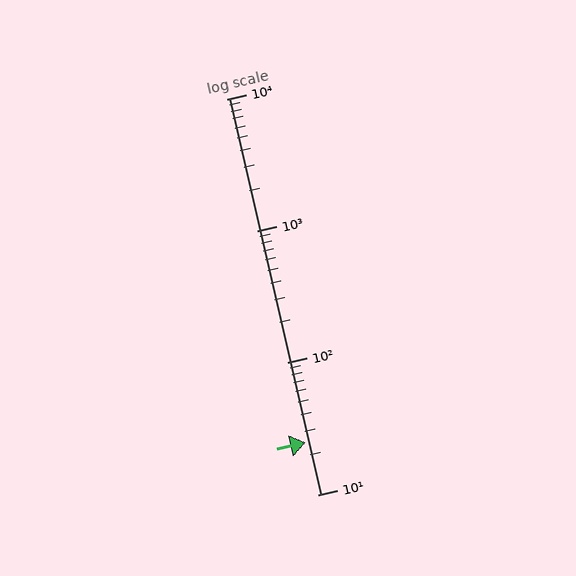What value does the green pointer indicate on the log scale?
The pointer indicates approximately 25.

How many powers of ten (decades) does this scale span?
The scale spans 3 decades, from 10 to 10000.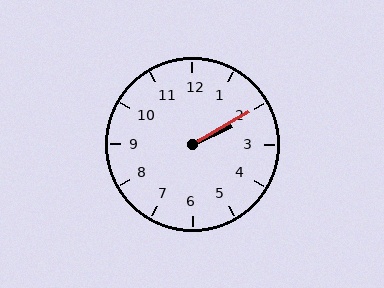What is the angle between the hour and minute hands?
Approximately 5 degrees.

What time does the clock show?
2:10.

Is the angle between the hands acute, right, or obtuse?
It is acute.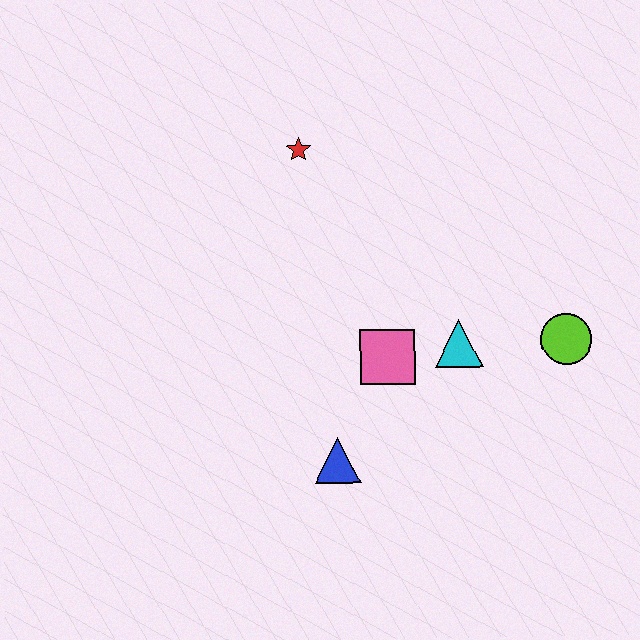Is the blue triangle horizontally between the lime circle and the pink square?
No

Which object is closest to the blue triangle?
The pink square is closest to the blue triangle.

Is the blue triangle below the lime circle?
Yes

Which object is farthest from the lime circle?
The red star is farthest from the lime circle.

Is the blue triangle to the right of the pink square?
No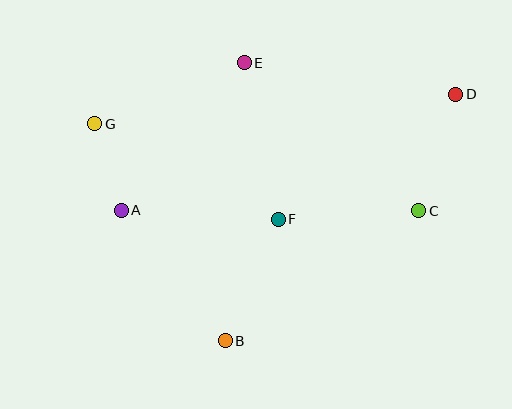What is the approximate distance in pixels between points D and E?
The distance between D and E is approximately 214 pixels.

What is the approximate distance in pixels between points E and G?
The distance between E and G is approximately 161 pixels.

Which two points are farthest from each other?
Points D and G are farthest from each other.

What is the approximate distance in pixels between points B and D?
The distance between B and D is approximately 338 pixels.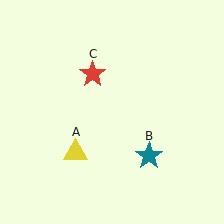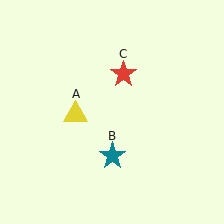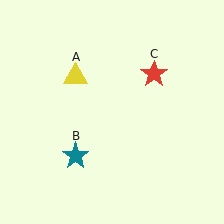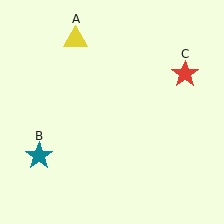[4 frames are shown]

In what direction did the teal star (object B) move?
The teal star (object B) moved left.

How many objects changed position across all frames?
3 objects changed position: yellow triangle (object A), teal star (object B), red star (object C).